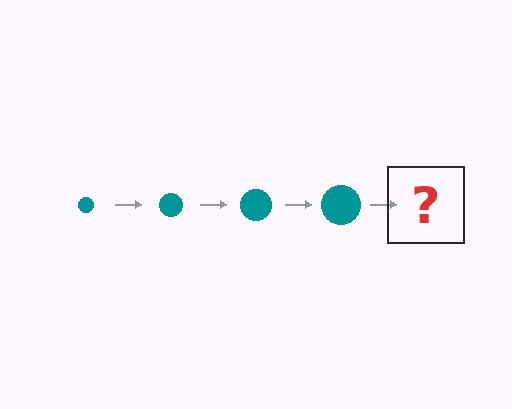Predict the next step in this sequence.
The next step is a teal circle, larger than the previous one.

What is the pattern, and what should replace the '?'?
The pattern is that the circle gets progressively larger each step. The '?' should be a teal circle, larger than the previous one.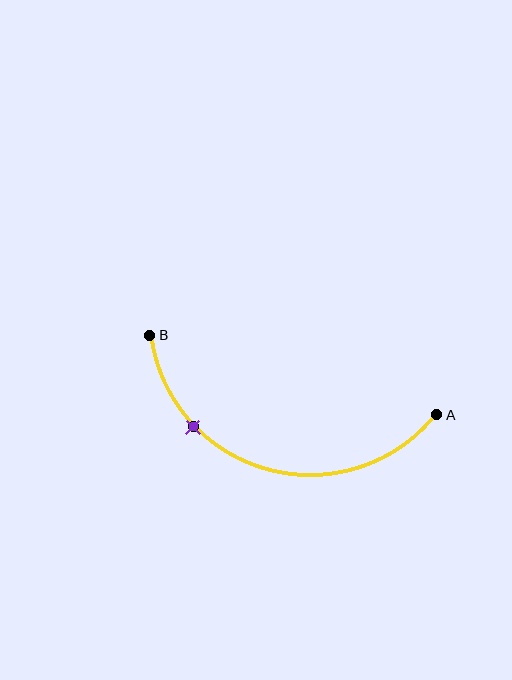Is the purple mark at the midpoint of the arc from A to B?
No. The purple mark lies on the arc but is closer to endpoint B. The arc midpoint would be at the point on the curve equidistant along the arc from both A and B.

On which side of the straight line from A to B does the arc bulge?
The arc bulges below the straight line connecting A and B.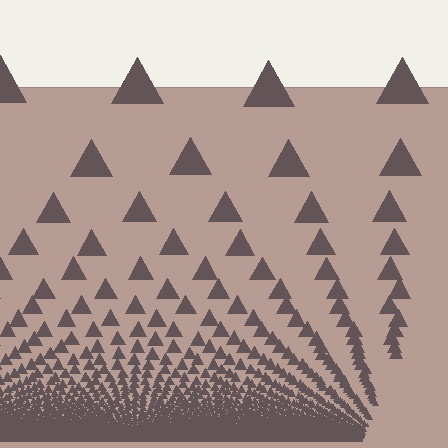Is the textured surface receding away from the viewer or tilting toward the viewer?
The surface appears to tilt toward the viewer. Texture elements get larger and sparser toward the top.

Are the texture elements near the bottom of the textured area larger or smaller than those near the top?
Smaller. The gradient is inverted — elements near the bottom are smaller and denser.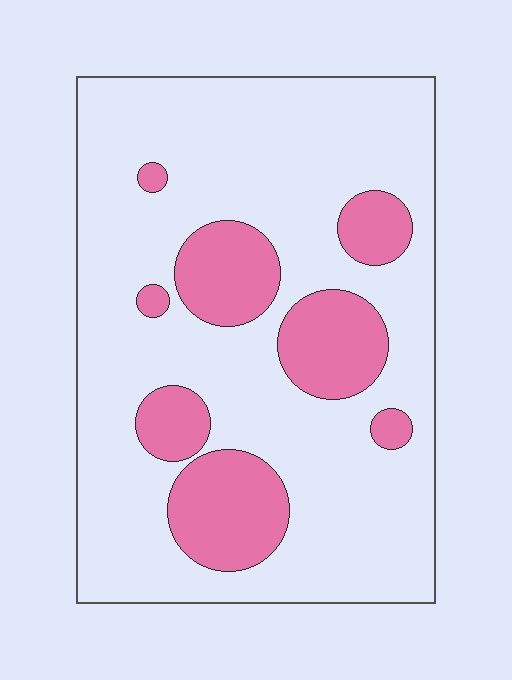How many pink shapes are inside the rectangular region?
8.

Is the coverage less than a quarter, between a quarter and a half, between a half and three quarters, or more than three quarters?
Less than a quarter.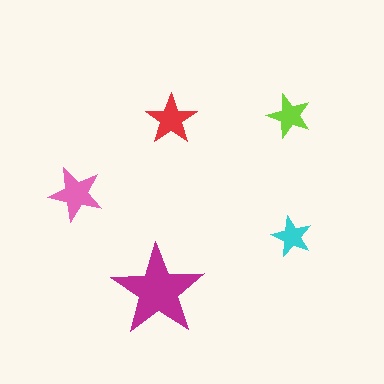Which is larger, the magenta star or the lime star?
The magenta one.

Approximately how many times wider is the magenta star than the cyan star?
About 2.5 times wider.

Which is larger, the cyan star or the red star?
The red one.